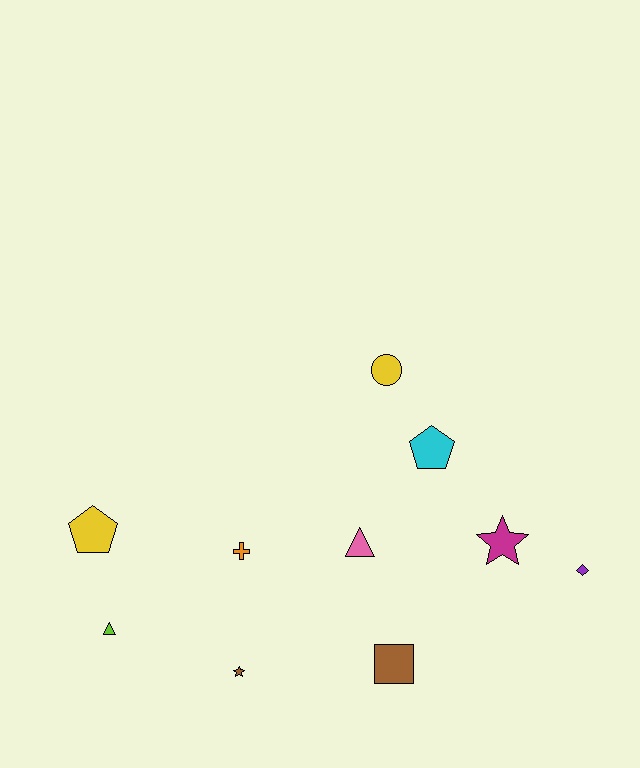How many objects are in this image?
There are 10 objects.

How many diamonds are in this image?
There is 1 diamond.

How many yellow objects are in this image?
There are 2 yellow objects.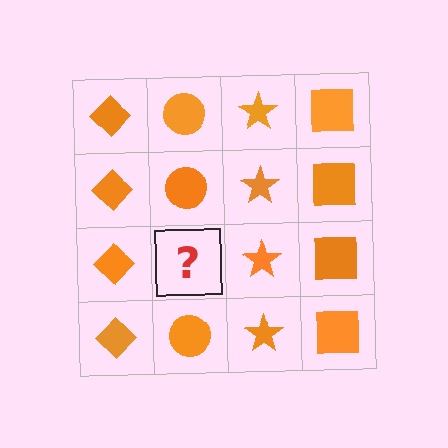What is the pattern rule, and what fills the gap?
The rule is that each column has a consistent shape. The gap should be filled with an orange circle.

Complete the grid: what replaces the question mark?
The question mark should be replaced with an orange circle.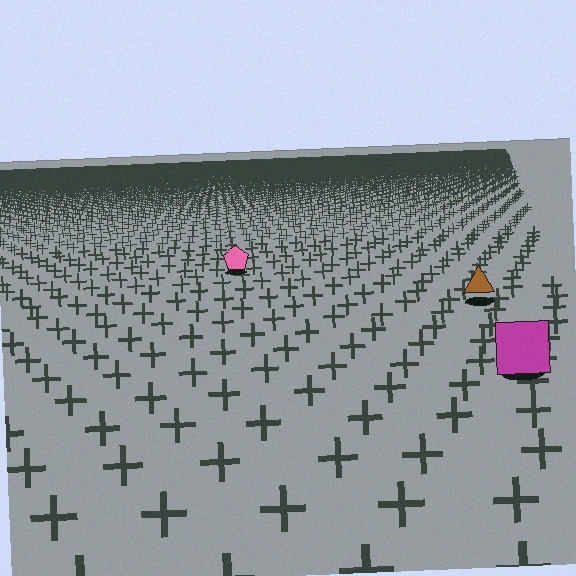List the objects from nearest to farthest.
From nearest to farthest: the magenta square, the brown triangle, the pink pentagon.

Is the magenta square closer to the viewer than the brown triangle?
Yes. The magenta square is closer — you can tell from the texture gradient: the ground texture is coarser near it.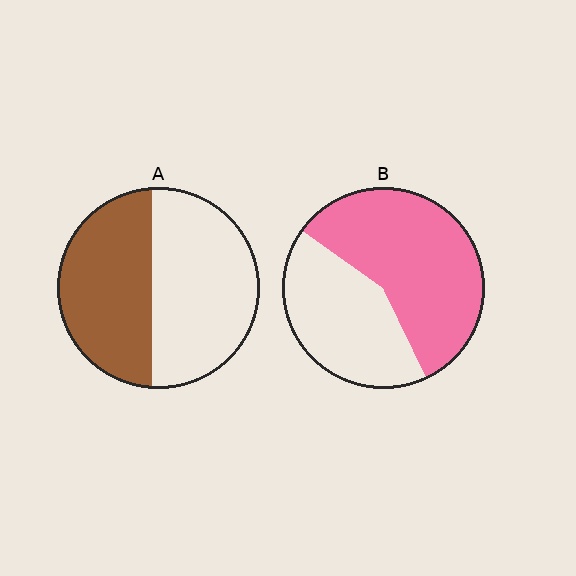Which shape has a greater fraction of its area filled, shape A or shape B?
Shape B.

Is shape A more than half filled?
No.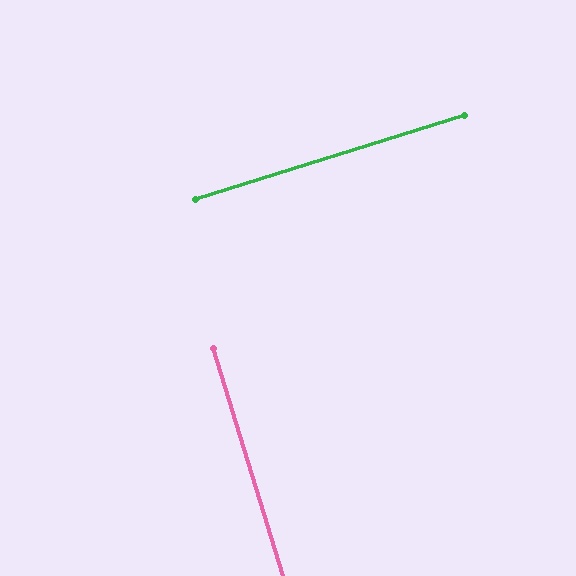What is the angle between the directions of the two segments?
Approximately 90 degrees.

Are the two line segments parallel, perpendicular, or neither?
Perpendicular — they meet at approximately 90°.